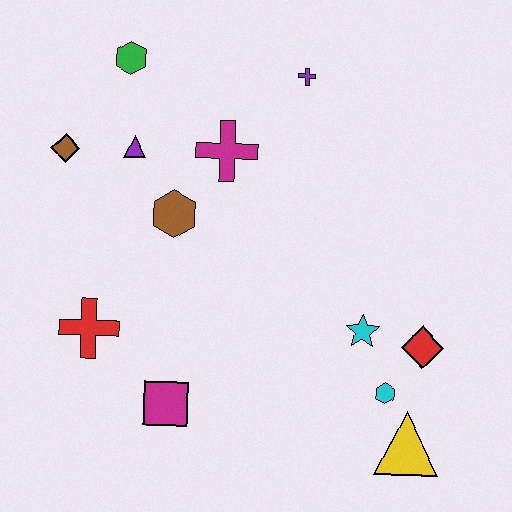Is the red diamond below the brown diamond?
Yes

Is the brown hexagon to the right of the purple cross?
No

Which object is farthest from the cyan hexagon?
The green hexagon is farthest from the cyan hexagon.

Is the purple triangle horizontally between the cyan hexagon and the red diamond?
No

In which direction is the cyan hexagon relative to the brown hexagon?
The cyan hexagon is to the right of the brown hexagon.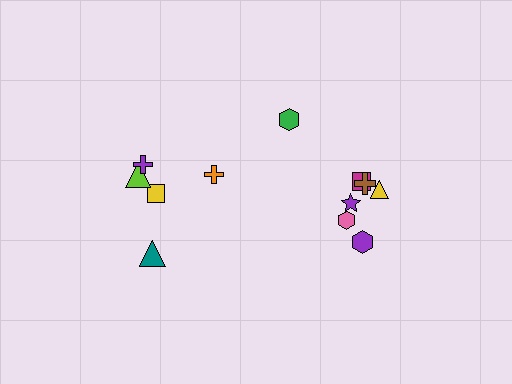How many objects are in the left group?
There are 5 objects.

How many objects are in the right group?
There are 7 objects.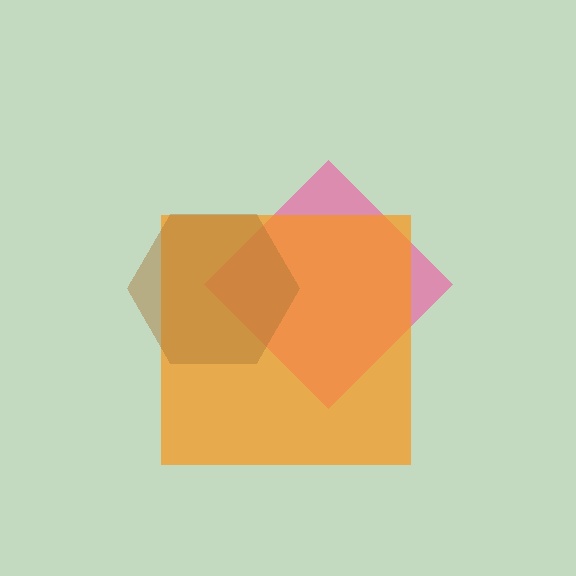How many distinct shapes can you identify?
There are 3 distinct shapes: a pink diamond, an orange square, a brown hexagon.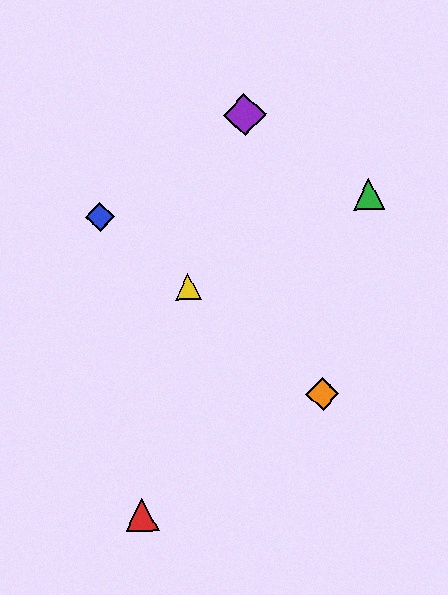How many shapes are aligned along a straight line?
3 shapes (the blue diamond, the yellow triangle, the orange diamond) are aligned along a straight line.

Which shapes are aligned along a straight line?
The blue diamond, the yellow triangle, the orange diamond are aligned along a straight line.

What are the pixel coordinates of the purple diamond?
The purple diamond is at (245, 115).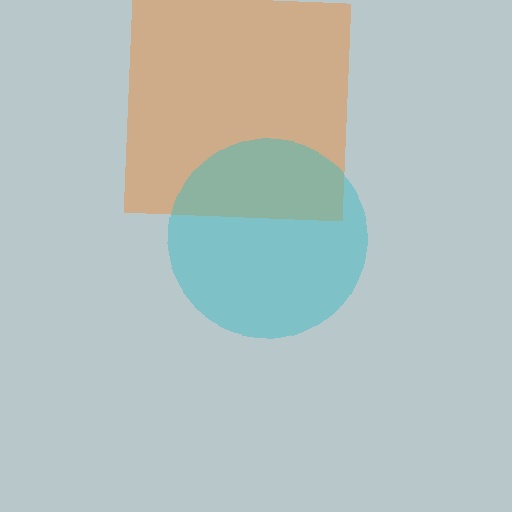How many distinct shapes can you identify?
There are 2 distinct shapes: an orange square, a cyan circle.